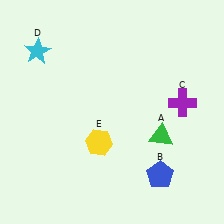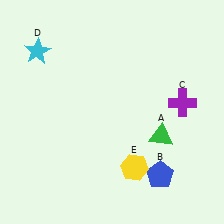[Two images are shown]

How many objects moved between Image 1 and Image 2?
1 object moved between the two images.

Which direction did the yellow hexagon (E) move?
The yellow hexagon (E) moved right.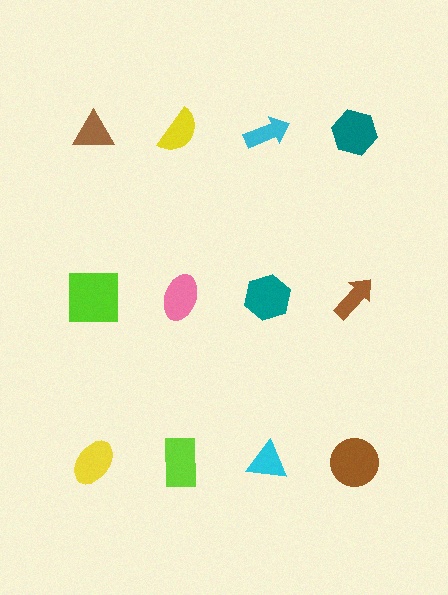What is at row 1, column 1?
A brown triangle.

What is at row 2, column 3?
A teal hexagon.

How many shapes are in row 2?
4 shapes.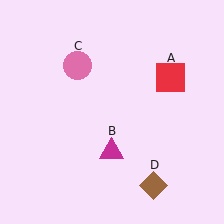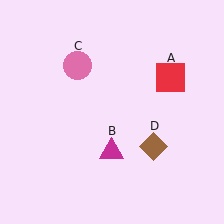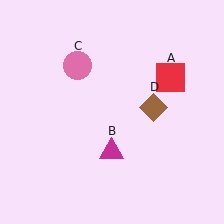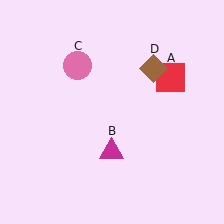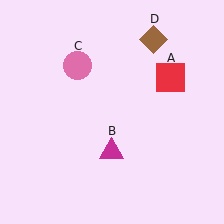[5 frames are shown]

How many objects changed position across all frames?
1 object changed position: brown diamond (object D).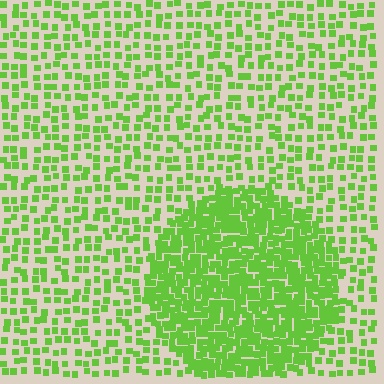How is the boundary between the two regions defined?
The boundary is defined by a change in element density (approximately 2.5x ratio). All elements are the same color, size, and shape.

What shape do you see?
I see a circle.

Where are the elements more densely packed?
The elements are more densely packed inside the circle boundary.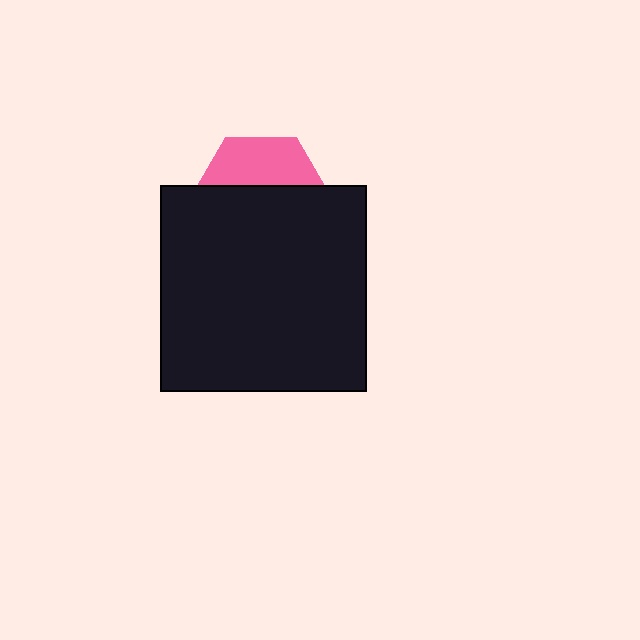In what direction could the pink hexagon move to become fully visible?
The pink hexagon could move up. That would shift it out from behind the black square entirely.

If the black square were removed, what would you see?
You would see the complete pink hexagon.